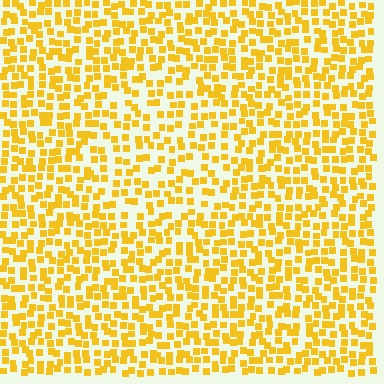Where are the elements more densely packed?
The elements are more densely packed outside the circle boundary.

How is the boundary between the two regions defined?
The boundary is defined by a change in element density (approximately 1.4x ratio). All elements are the same color, size, and shape.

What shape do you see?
I see a circle.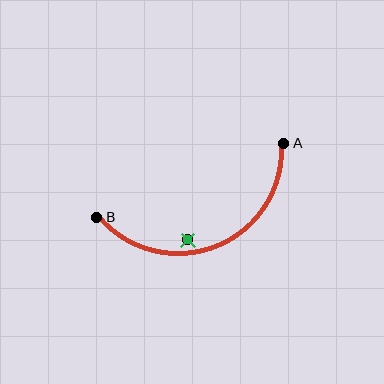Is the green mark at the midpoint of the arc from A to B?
No — the green mark does not lie on the arc at all. It sits slightly inside the curve.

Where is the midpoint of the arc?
The arc midpoint is the point on the curve farthest from the straight line joining A and B. It sits below that line.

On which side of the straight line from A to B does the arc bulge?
The arc bulges below the straight line connecting A and B.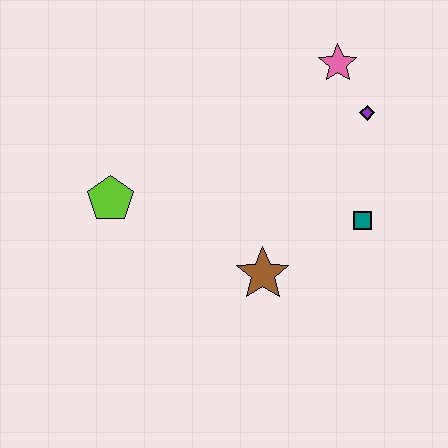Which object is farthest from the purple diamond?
The lime pentagon is farthest from the purple diamond.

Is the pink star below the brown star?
No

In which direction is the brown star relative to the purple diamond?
The brown star is below the purple diamond.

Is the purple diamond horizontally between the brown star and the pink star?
No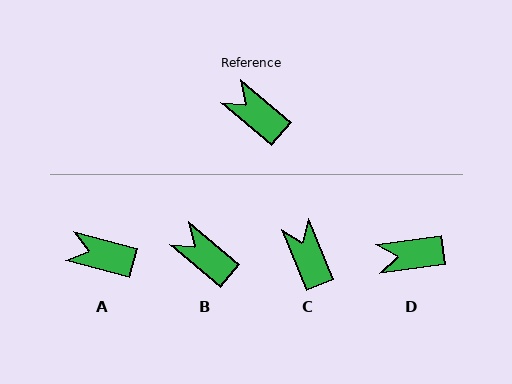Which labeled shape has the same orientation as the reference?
B.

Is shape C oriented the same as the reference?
No, it is off by about 28 degrees.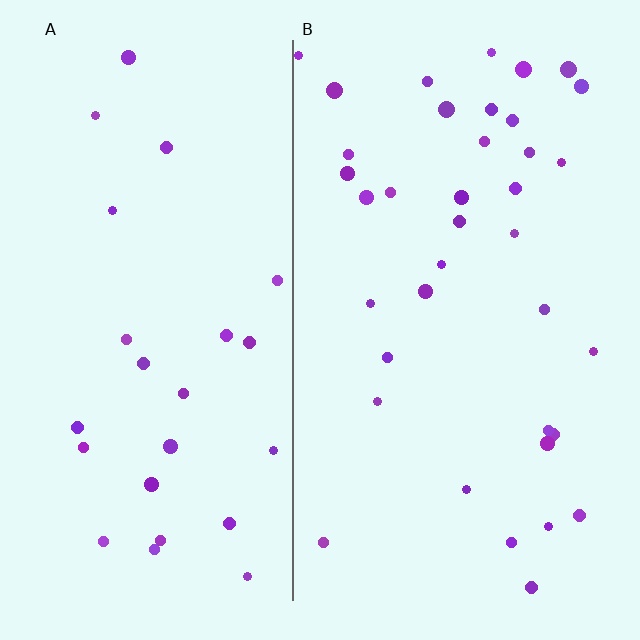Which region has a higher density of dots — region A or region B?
B (the right).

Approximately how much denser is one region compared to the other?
Approximately 1.5× — region B over region A.